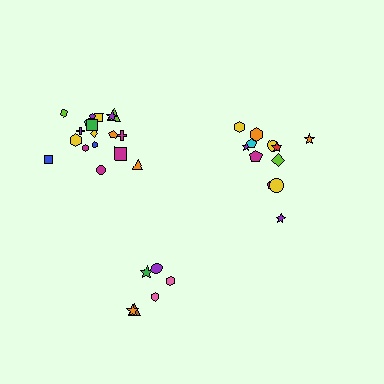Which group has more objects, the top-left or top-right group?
The top-left group.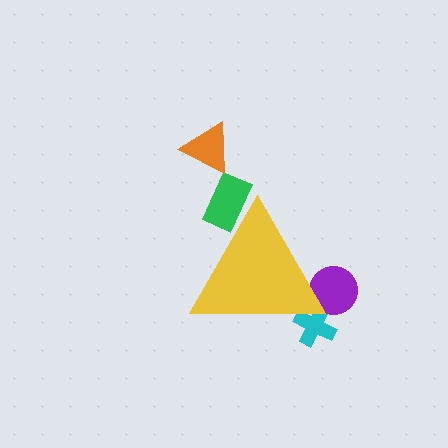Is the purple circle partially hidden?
Yes, the purple circle is partially hidden behind the yellow triangle.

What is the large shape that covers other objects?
A yellow triangle.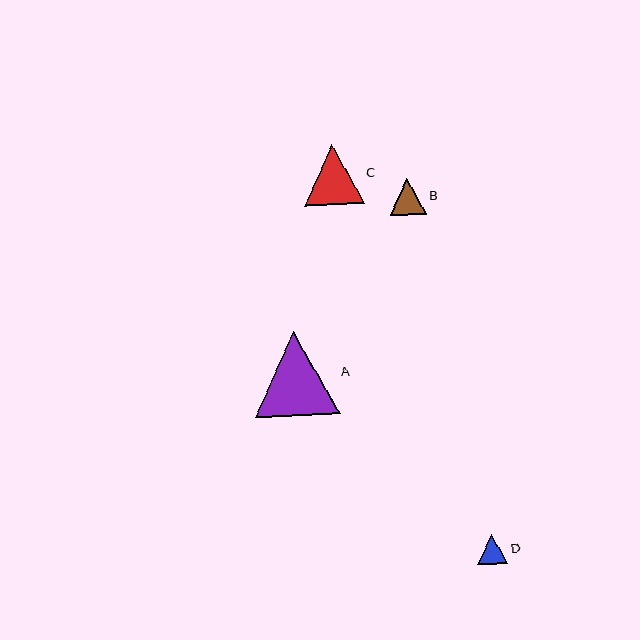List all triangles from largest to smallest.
From largest to smallest: A, C, B, D.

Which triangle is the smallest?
Triangle D is the smallest with a size of approximately 30 pixels.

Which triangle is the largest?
Triangle A is the largest with a size of approximately 85 pixels.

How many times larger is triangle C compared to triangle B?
Triangle C is approximately 1.6 times the size of triangle B.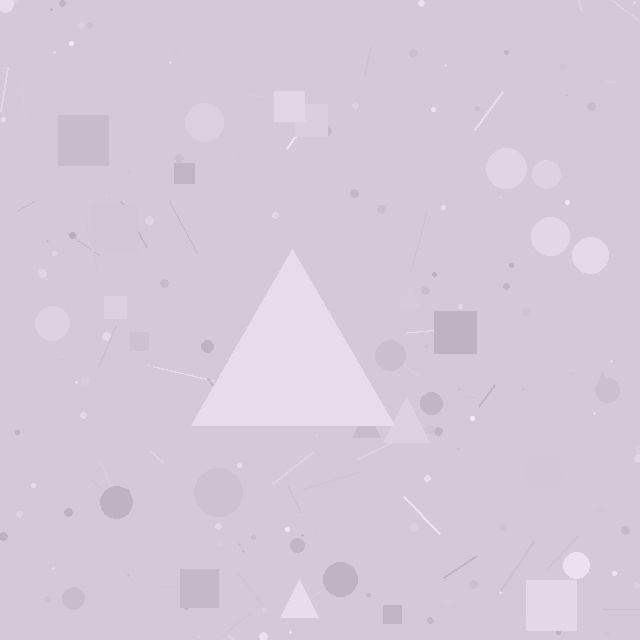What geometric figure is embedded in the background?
A triangle is embedded in the background.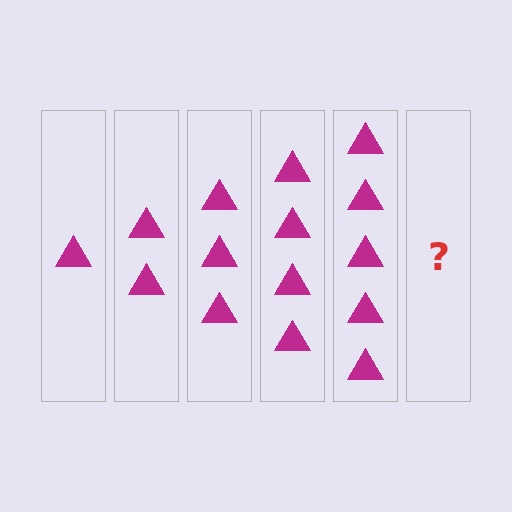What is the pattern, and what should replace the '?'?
The pattern is that each step adds one more triangle. The '?' should be 6 triangles.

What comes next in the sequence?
The next element should be 6 triangles.